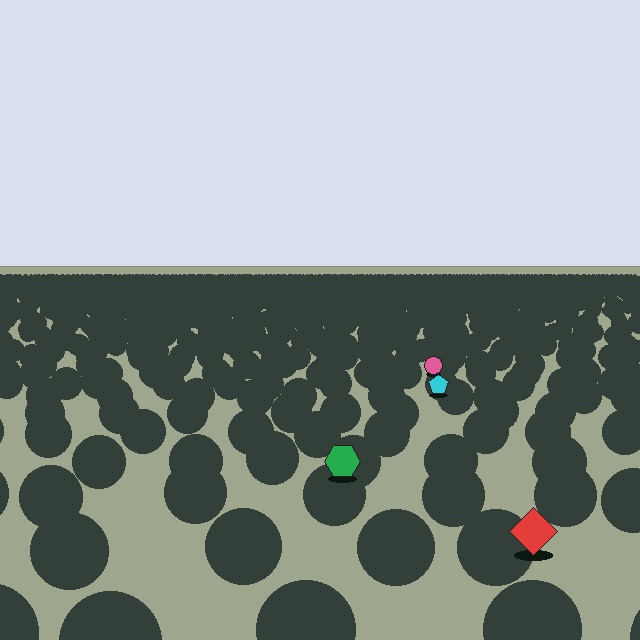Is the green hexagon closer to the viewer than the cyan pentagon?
Yes. The green hexagon is closer — you can tell from the texture gradient: the ground texture is coarser near it.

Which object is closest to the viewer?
The red diamond is closest. The texture marks near it are larger and more spread out.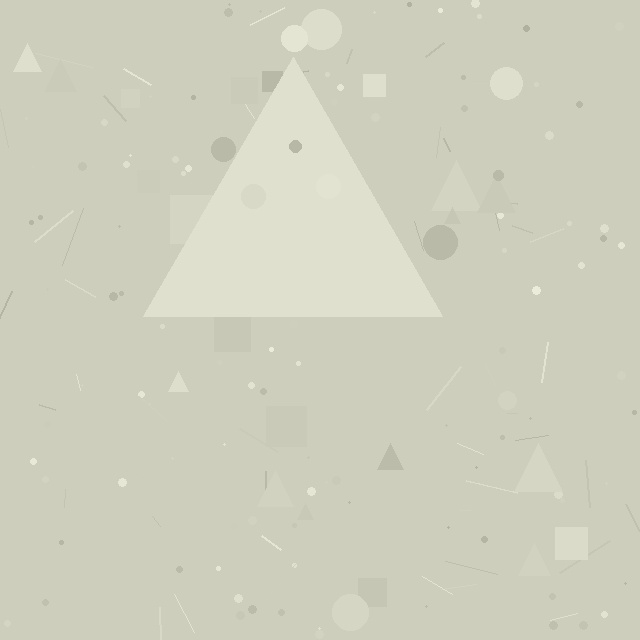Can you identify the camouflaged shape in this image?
The camouflaged shape is a triangle.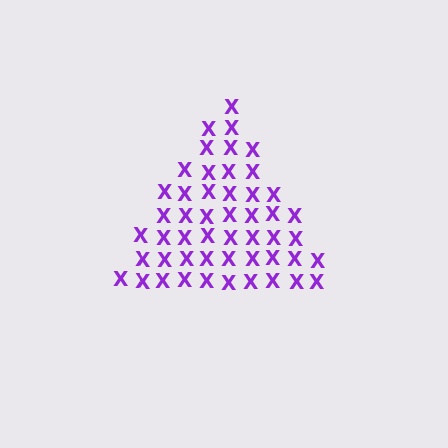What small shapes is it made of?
It is made of small letter X's.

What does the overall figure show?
The overall figure shows a triangle.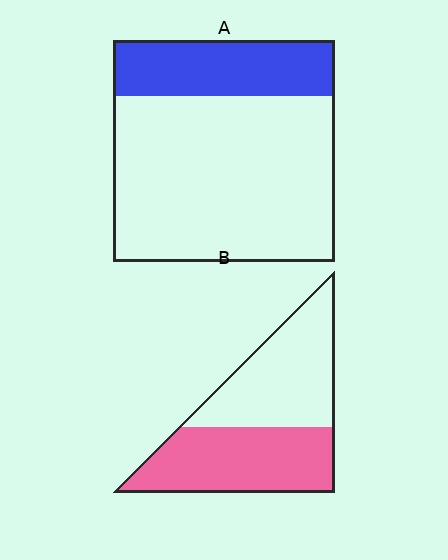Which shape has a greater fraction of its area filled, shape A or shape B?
Shape B.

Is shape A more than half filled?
No.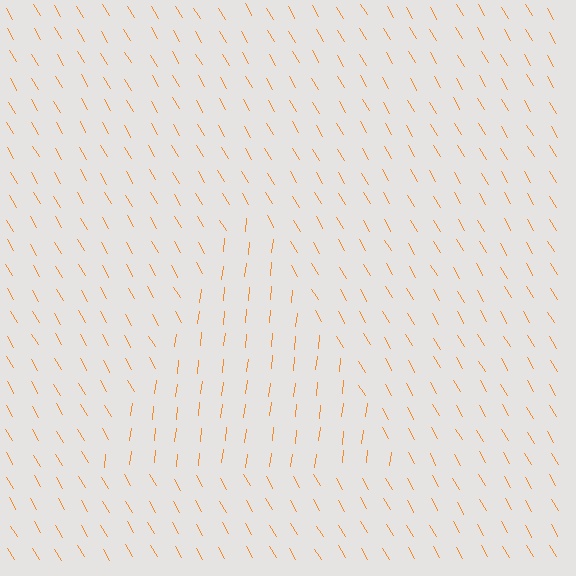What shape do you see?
I see a triangle.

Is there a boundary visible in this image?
Yes, there is a texture boundary formed by a change in line orientation.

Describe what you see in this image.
The image is filled with small orange line segments. A triangle region in the image has lines oriented differently from the surrounding lines, creating a visible texture boundary.